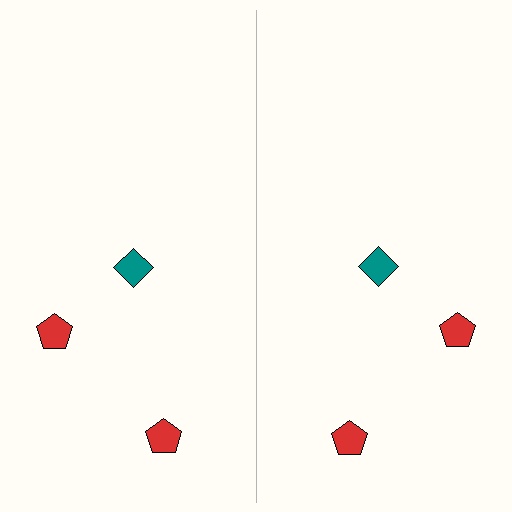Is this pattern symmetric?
Yes, this pattern has bilateral (reflection) symmetry.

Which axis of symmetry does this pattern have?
The pattern has a vertical axis of symmetry running through the center of the image.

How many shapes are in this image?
There are 6 shapes in this image.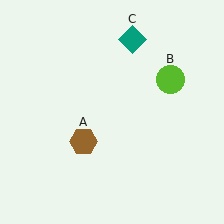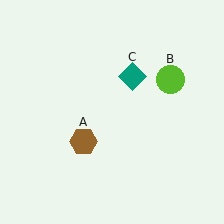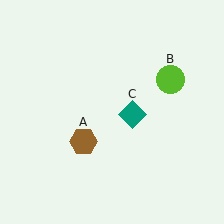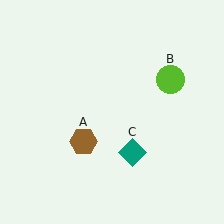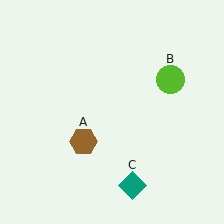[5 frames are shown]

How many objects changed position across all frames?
1 object changed position: teal diamond (object C).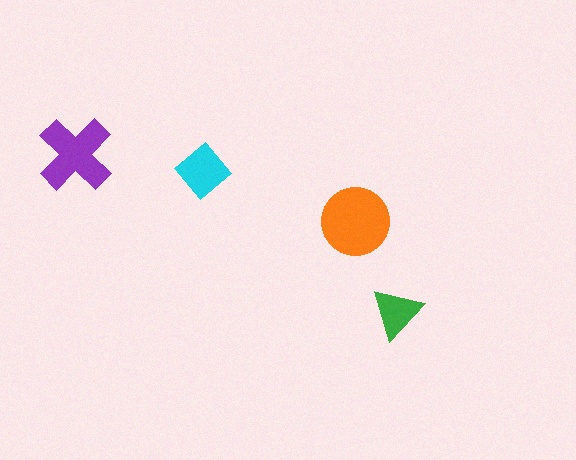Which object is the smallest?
The green triangle.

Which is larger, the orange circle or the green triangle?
The orange circle.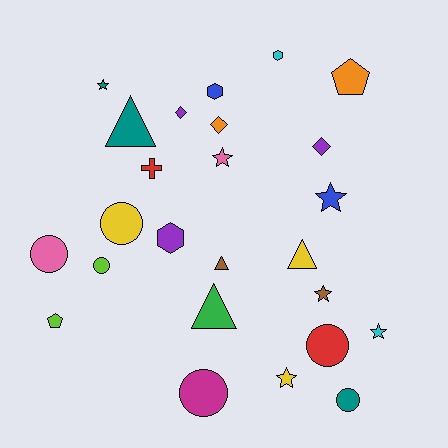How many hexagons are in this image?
There are 3 hexagons.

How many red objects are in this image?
There are 2 red objects.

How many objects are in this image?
There are 25 objects.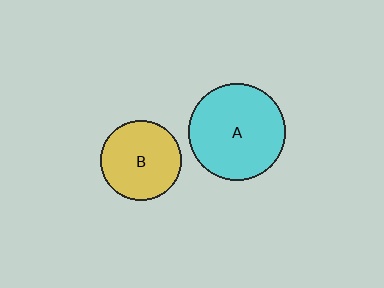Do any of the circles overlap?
No, none of the circles overlap.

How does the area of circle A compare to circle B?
Approximately 1.5 times.